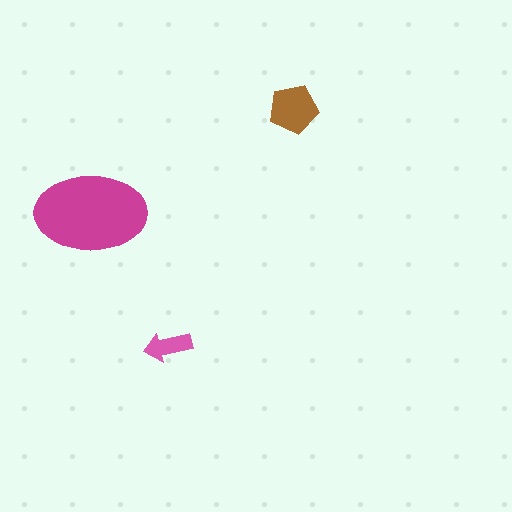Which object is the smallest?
The pink arrow.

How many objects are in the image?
There are 3 objects in the image.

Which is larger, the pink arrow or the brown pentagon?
The brown pentagon.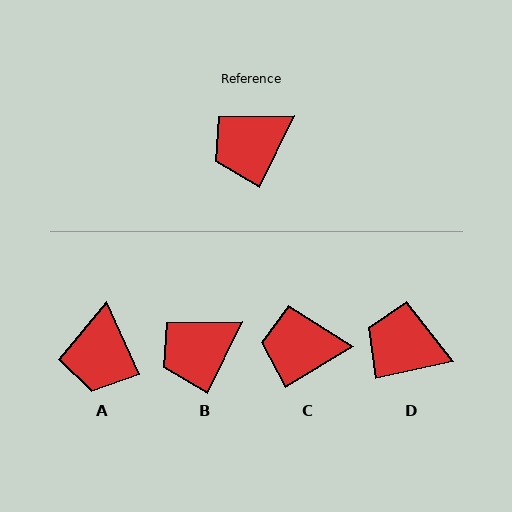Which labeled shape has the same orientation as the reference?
B.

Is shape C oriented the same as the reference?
No, it is off by about 33 degrees.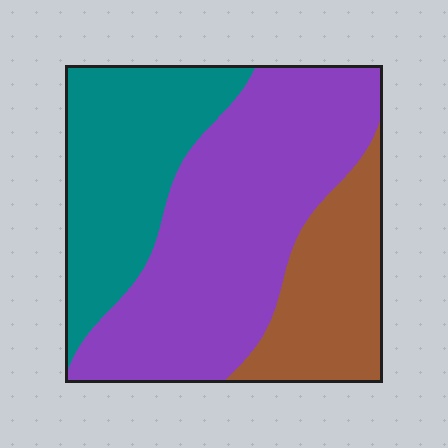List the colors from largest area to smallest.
From largest to smallest: purple, teal, brown.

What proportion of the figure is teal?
Teal covers 29% of the figure.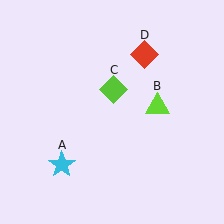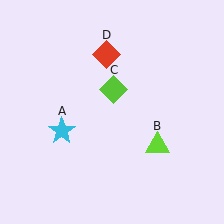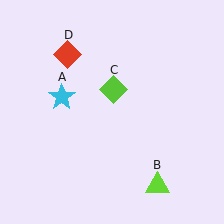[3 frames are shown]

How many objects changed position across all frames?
3 objects changed position: cyan star (object A), lime triangle (object B), red diamond (object D).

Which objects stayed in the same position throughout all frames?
Lime diamond (object C) remained stationary.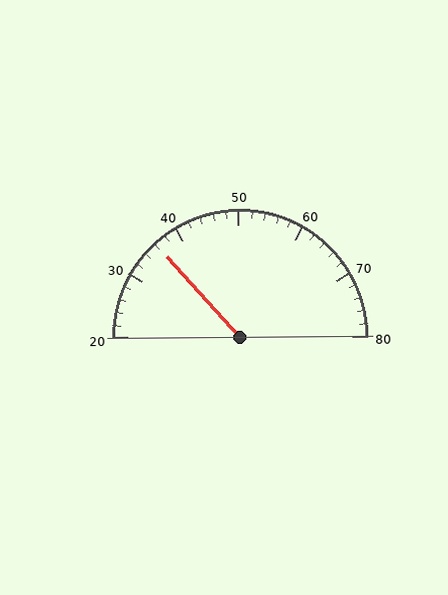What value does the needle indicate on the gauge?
The needle indicates approximately 36.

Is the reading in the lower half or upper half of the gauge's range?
The reading is in the lower half of the range (20 to 80).